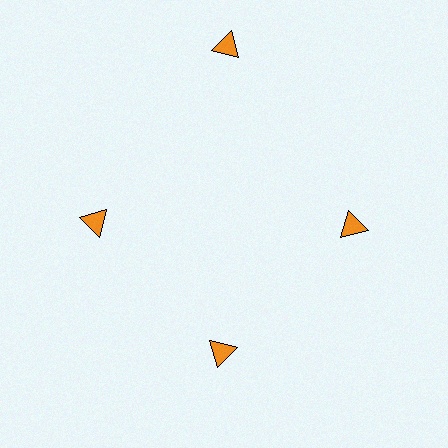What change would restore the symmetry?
The symmetry would be restored by moving it inward, back onto the ring so that all 4 triangles sit at equal angles and equal distance from the center.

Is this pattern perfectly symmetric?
No. The 4 orange triangles are arranged in a ring, but one element near the 12 o'clock position is pushed outward from the center, breaking the 4-fold rotational symmetry.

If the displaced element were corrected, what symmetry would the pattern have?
It would have 4-fold rotational symmetry — the pattern would map onto itself every 90 degrees.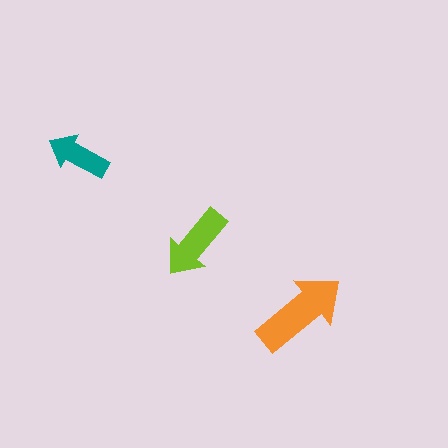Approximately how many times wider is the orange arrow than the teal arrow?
About 1.5 times wider.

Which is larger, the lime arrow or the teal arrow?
The lime one.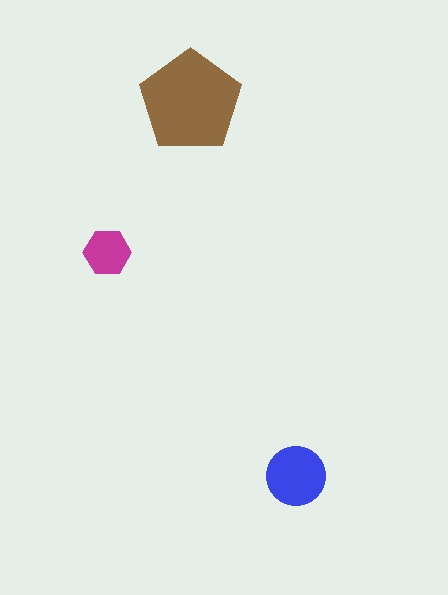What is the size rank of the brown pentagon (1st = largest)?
1st.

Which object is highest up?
The brown pentagon is topmost.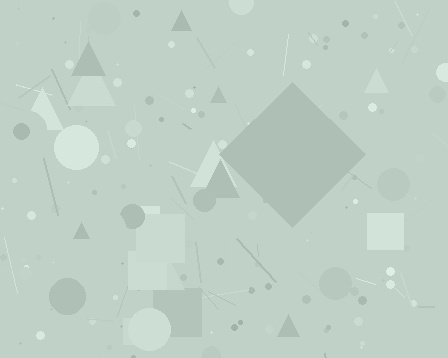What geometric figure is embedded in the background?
A diamond is embedded in the background.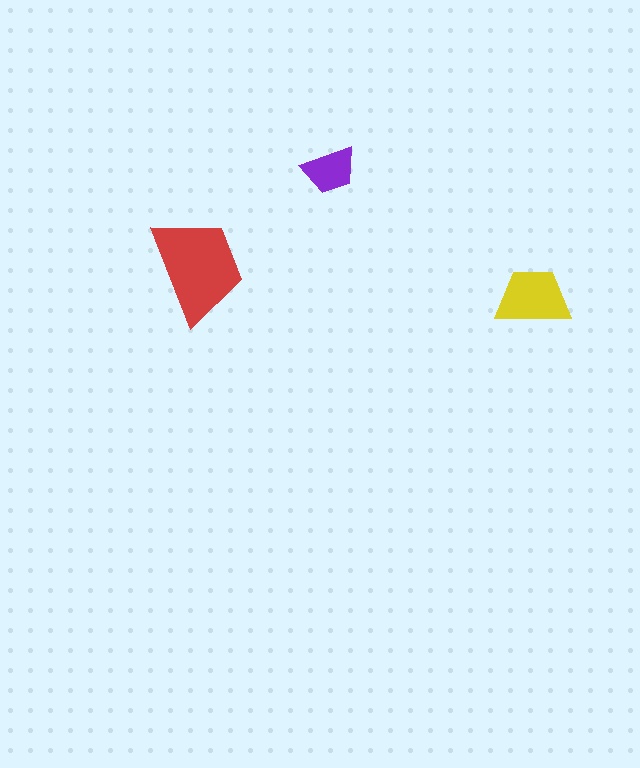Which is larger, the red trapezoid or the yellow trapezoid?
The red one.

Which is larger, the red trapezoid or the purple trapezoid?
The red one.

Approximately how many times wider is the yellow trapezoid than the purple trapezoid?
About 1.5 times wider.